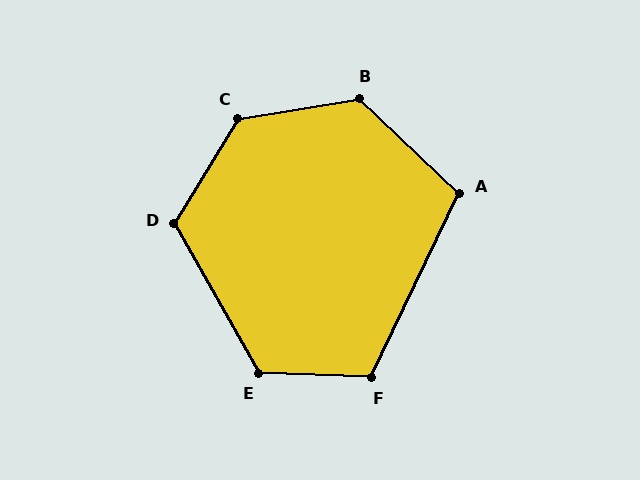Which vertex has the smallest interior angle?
A, at approximately 108 degrees.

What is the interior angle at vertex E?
Approximately 122 degrees (obtuse).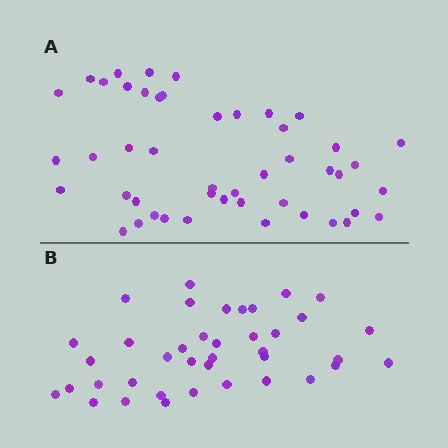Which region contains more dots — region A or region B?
Region A (the top region) has more dots.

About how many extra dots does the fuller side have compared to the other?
Region A has roughly 8 or so more dots than region B.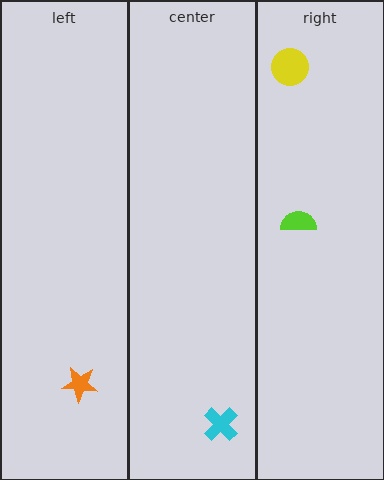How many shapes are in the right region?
2.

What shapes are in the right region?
The yellow circle, the lime semicircle.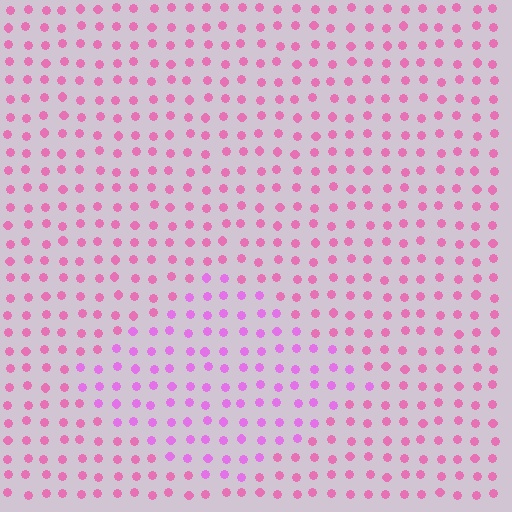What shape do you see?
I see a diamond.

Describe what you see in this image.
The image is filled with small pink elements in a uniform arrangement. A diamond-shaped region is visible where the elements are tinted to a slightly different hue, forming a subtle color boundary.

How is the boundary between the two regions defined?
The boundary is defined purely by a slight shift in hue (about 27 degrees). Spacing, size, and orientation are identical on both sides.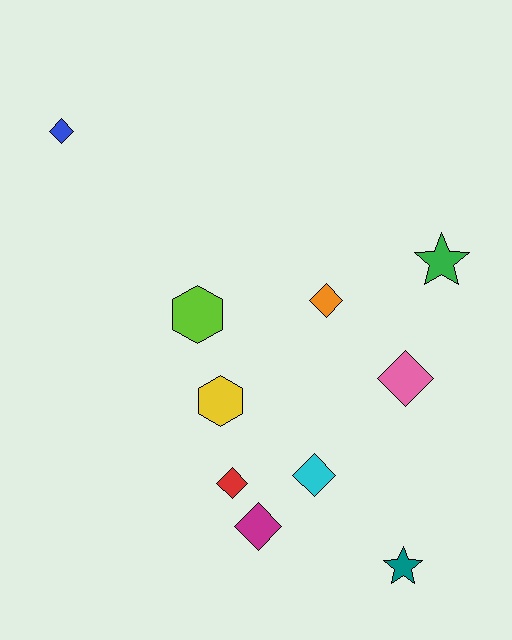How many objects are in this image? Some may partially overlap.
There are 10 objects.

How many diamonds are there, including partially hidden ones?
There are 6 diamonds.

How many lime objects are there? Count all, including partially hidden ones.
There is 1 lime object.